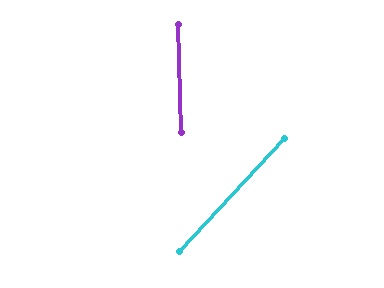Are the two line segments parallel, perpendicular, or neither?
Neither parallel nor perpendicular — they differ by about 45°.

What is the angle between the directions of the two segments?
Approximately 45 degrees.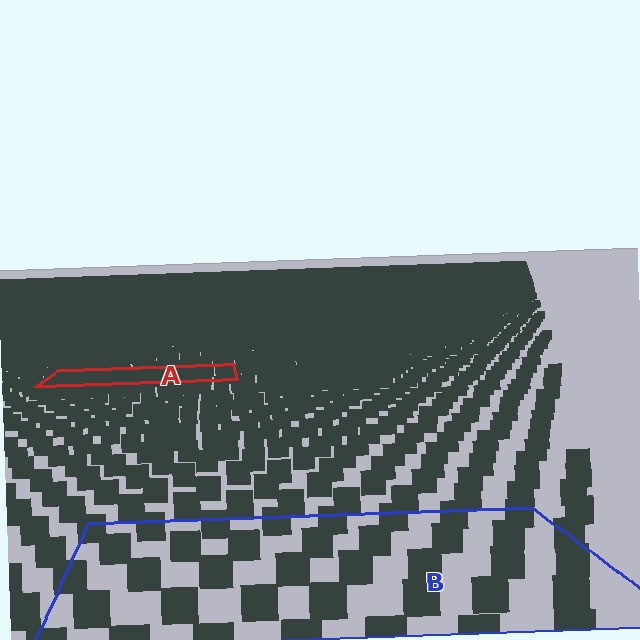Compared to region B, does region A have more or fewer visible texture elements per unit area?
Region A has more texture elements per unit area — they are packed more densely because it is farther away.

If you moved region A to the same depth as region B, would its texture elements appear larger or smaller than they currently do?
They would appear larger. At a closer depth, the same texture elements are projected at a bigger on-screen size.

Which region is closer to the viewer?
Region B is closer. The texture elements there are larger and more spread out.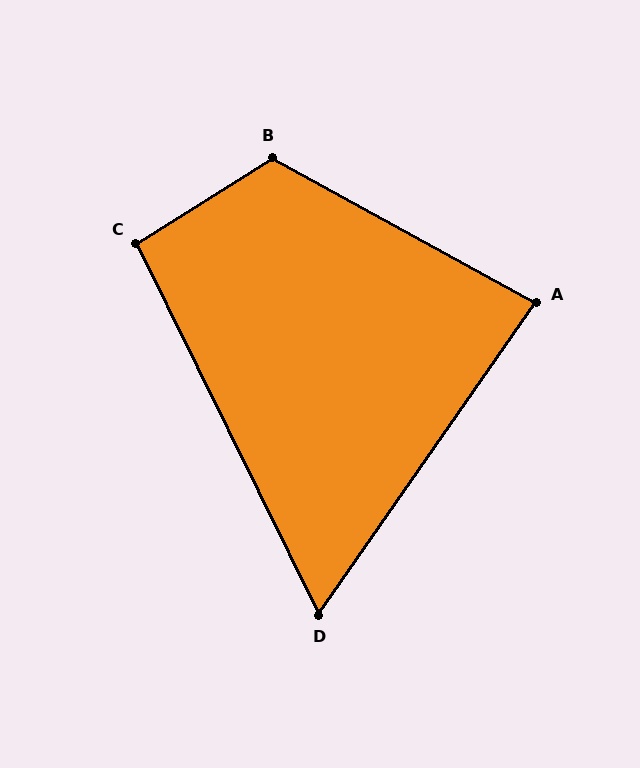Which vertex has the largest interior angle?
B, at approximately 119 degrees.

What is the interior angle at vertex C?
Approximately 96 degrees (obtuse).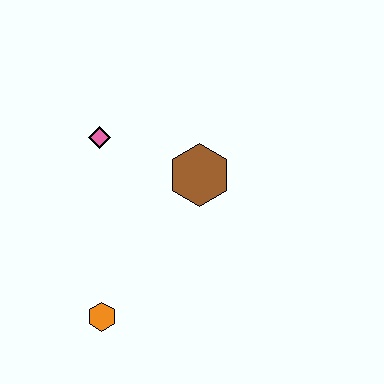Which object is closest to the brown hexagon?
The pink diamond is closest to the brown hexagon.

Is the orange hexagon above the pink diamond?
No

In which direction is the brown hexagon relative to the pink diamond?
The brown hexagon is to the right of the pink diamond.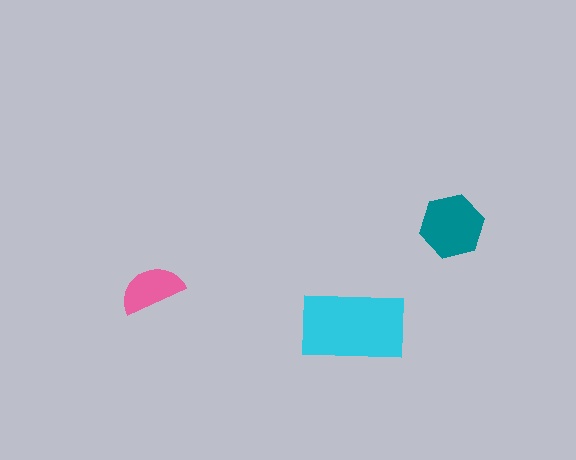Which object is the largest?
The cyan rectangle.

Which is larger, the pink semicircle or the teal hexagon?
The teal hexagon.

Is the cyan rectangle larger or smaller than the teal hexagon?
Larger.